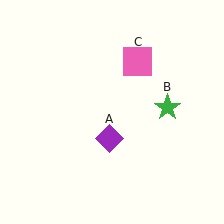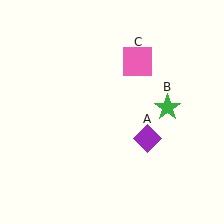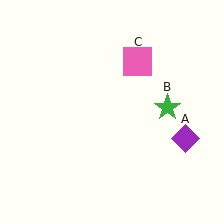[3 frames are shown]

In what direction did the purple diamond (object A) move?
The purple diamond (object A) moved right.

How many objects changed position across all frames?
1 object changed position: purple diamond (object A).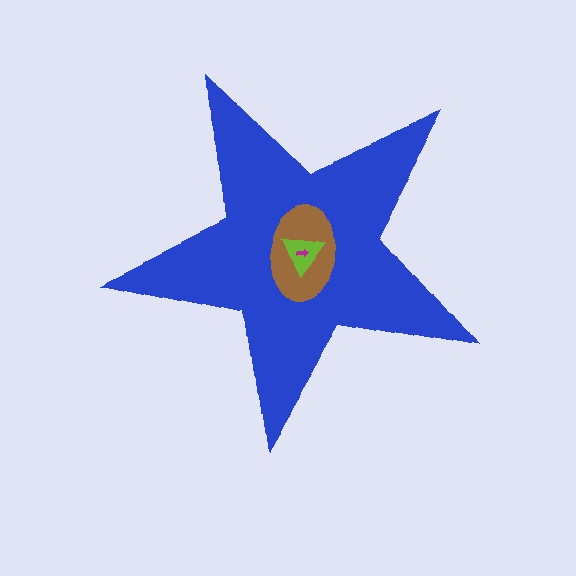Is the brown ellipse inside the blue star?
Yes.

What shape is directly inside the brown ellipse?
The lime triangle.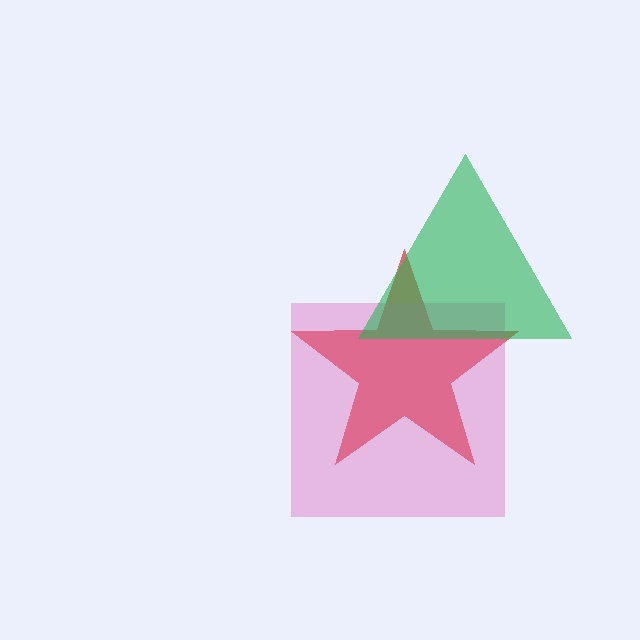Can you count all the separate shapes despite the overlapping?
Yes, there are 3 separate shapes.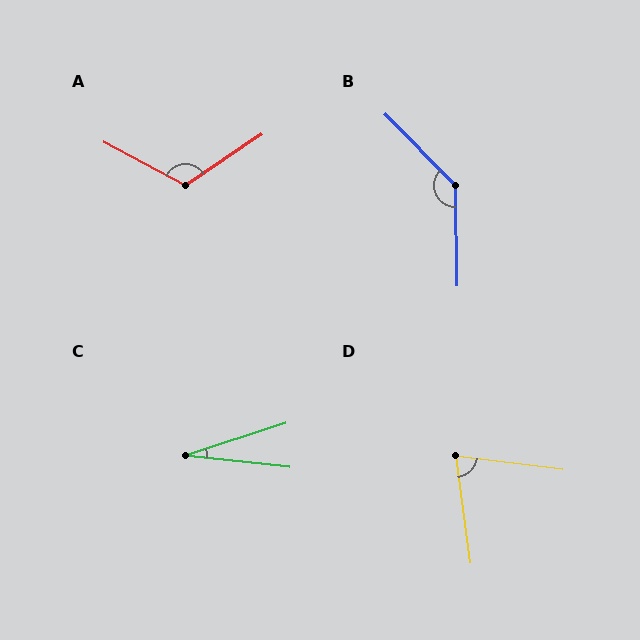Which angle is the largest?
B, at approximately 136 degrees.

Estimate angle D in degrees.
Approximately 75 degrees.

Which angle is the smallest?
C, at approximately 24 degrees.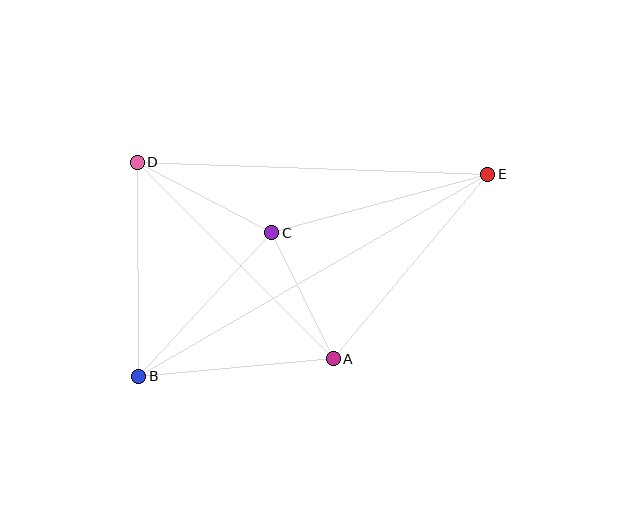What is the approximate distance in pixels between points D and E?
The distance between D and E is approximately 350 pixels.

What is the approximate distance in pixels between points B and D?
The distance between B and D is approximately 214 pixels.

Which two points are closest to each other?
Points A and C are closest to each other.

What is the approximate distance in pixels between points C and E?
The distance between C and E is approximately 223 pixels.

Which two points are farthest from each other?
Points B and E are farthest from each other.